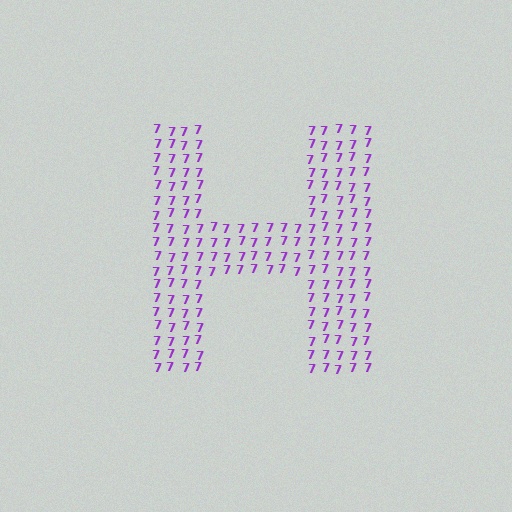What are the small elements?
The small elements are digit 7's.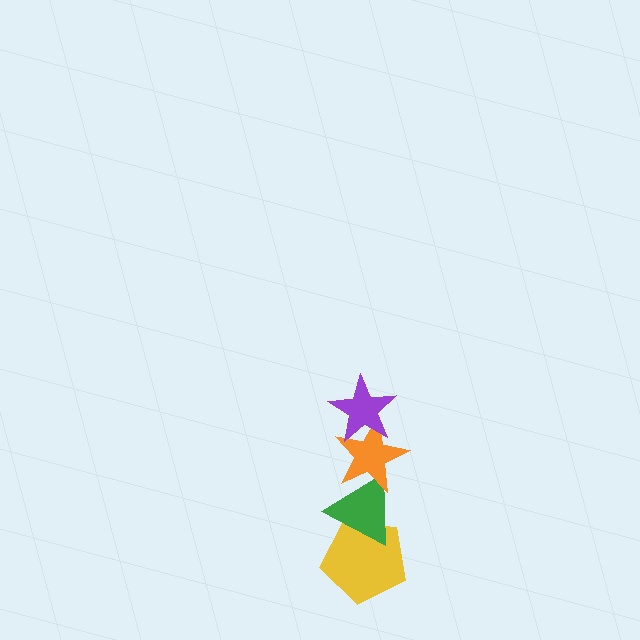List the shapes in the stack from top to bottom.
From top to bottom: the purple star, the orange star, the green triangle, the yellow pentagon.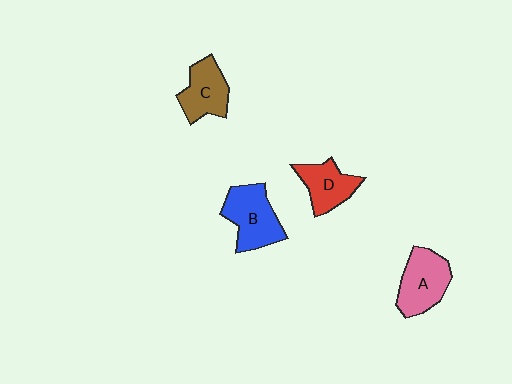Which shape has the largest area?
Shape B (blue).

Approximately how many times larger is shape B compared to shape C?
Approximately 1.2 times.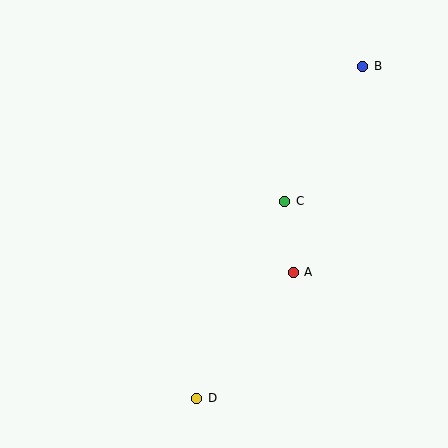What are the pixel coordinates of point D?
Point D is at (197, 398).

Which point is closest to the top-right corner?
Point B is closest to the top-right corner.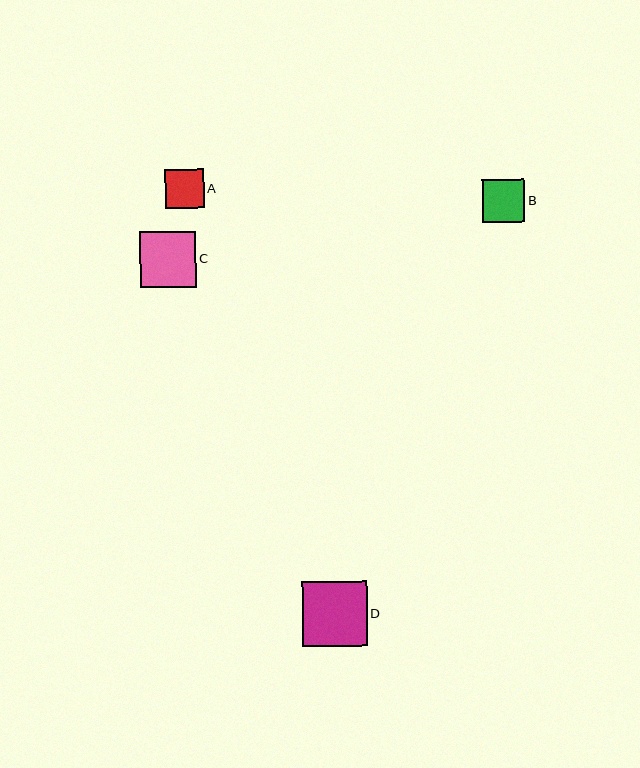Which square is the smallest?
Square A is the smallest with a size of approximately 39 pixels.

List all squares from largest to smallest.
From largest to smallest: D, C, B, A.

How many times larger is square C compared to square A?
Square C is approximately 1.5 times the size of square A.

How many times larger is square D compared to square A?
Square D is approximately 1.7 times the size of square A.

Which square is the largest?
Square D is the largest with a size of approximately 65 pixels.